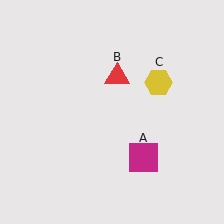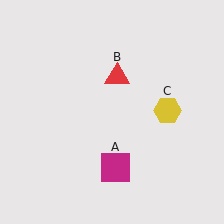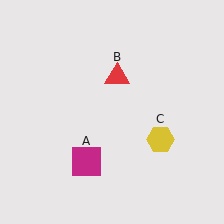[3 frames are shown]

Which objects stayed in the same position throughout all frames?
Red triangle (object B) remained stationary.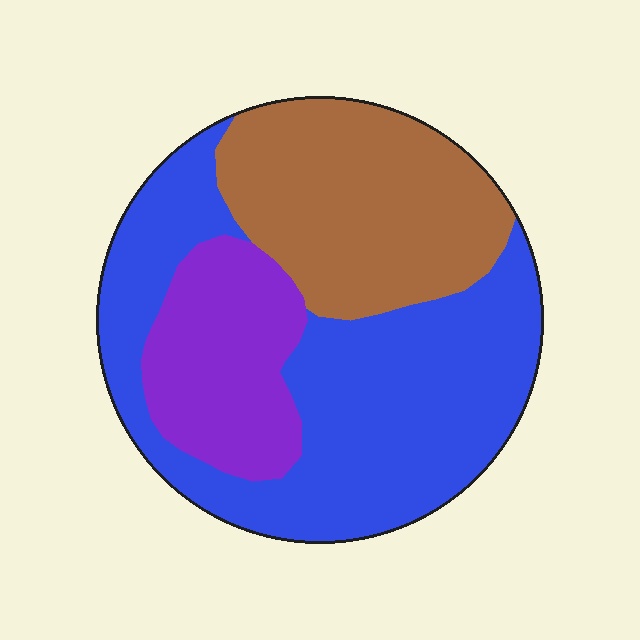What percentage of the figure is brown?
Brown takes up about one third (1/3) of the figure.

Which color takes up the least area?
Purple, at roughly 20%.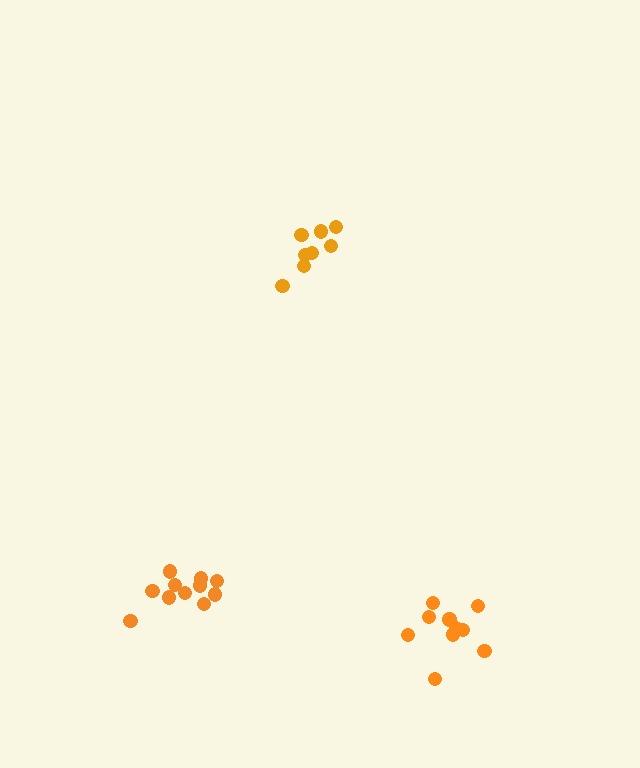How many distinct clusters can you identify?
There are 3 distinct clusters.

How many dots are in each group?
Group 1: 8 dots, Group 2: 11 dots, Group 3: 10 dots (29 total).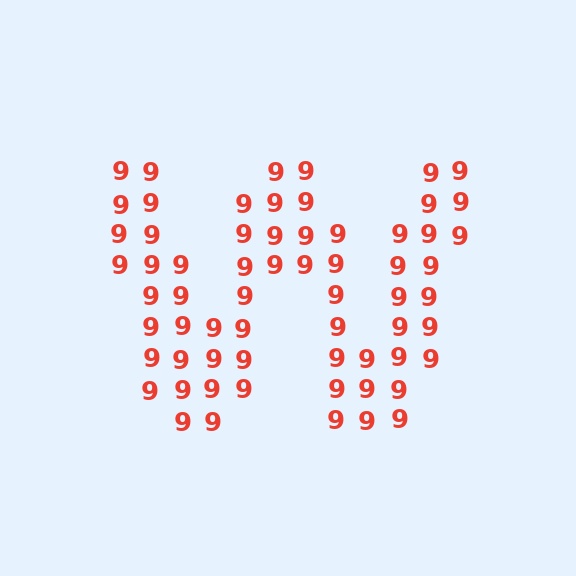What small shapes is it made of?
It is made of small digit 9's.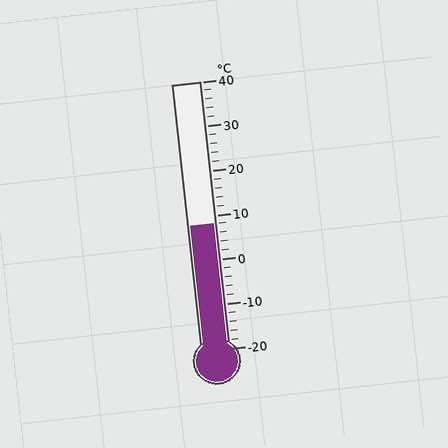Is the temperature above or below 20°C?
The temperature is below 20°C.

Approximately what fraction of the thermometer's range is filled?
The thermometer is filled to approximately 45% of its range.